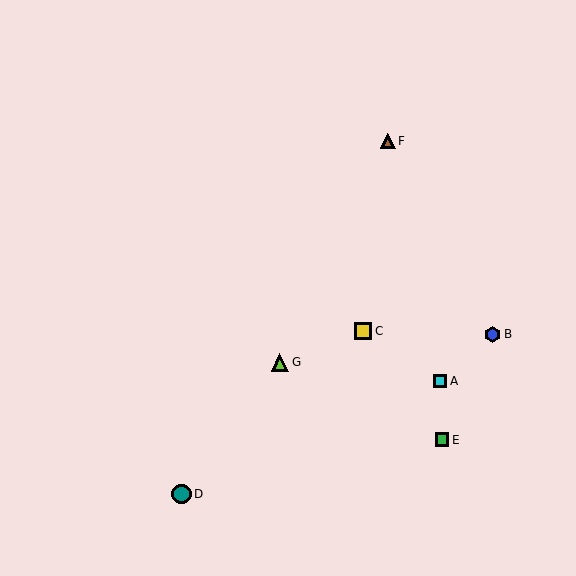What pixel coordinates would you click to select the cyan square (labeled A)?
Click at (440, 381) to select the cyan square A.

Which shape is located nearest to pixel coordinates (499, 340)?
The blue hexagon (labeled B) at (492, 334) is nearest to that location.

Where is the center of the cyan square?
The center of the cyan square is at (440, 381).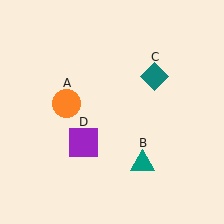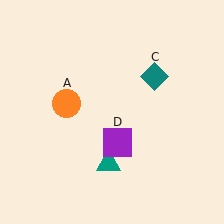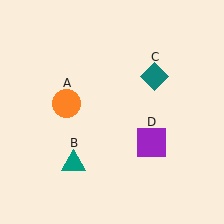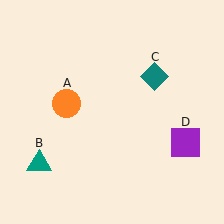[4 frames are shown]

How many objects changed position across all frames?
2 objects changed position: teal triangle (object B), purple square (object D).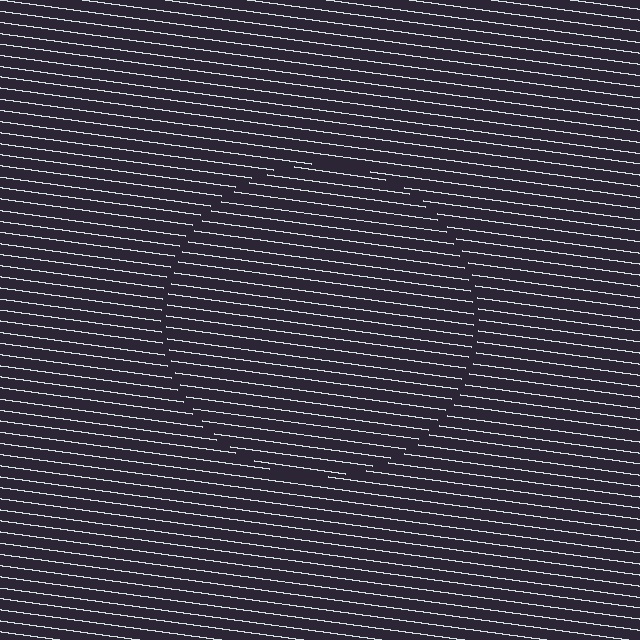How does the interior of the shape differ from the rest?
The interior of the shape contains the same grating, shifted by half a period — the contour is defined by the phase discontinuity where line-ends from the inner and outer gratings abut.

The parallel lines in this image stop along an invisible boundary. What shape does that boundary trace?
An illusory circle. The interior of the shape contains the same grating, shifted by half a period — the contour is defined by the phase discontinuity where line-ends from the inner and outer gratings abut.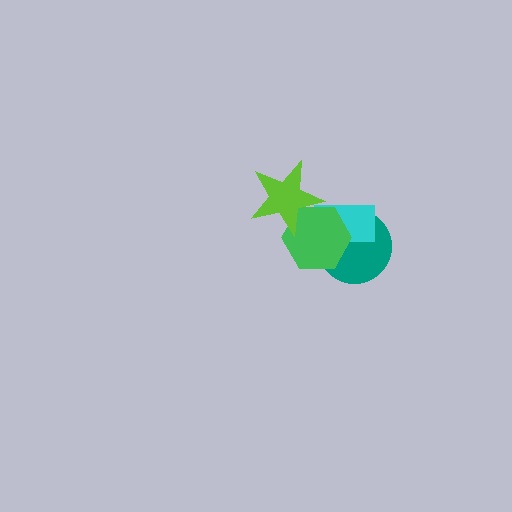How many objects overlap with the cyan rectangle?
2 objects overlap with the cyan rectangle.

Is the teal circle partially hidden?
Yes, it is partially covered by another shape.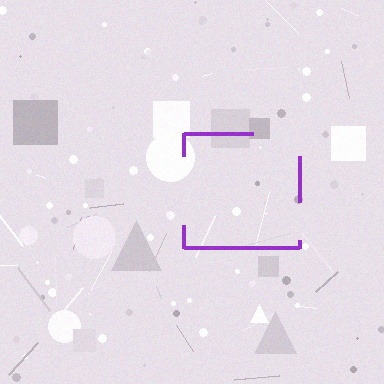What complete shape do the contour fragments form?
The contour fragments form a square.